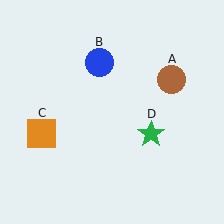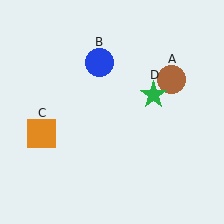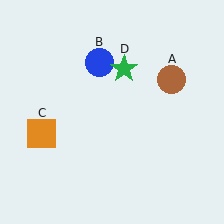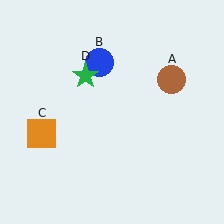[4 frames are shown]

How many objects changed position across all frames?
1 object changed position: green star (object D).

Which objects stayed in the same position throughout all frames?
Brown circle (object A) and blue circle (object B) and orange square (object C) remained stationary.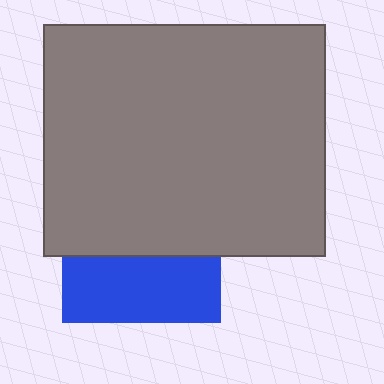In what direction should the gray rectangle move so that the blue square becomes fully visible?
The gray rectangle should move up. That is the shortest direction to clear the overlap and leave the blue square fully visible.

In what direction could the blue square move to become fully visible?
The blue square could move down. That would shift it out from behind the gray rectangle entirely.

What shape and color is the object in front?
The object in front is a gray rectangle.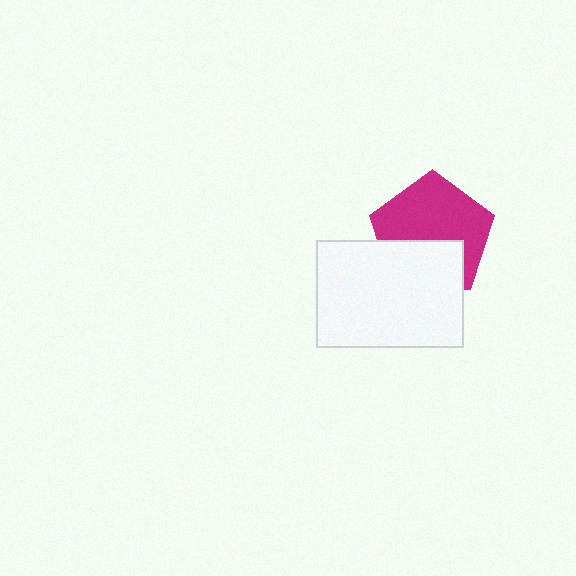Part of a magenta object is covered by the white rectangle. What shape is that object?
It is a pentagon.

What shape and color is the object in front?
The object in front is a white rectangle.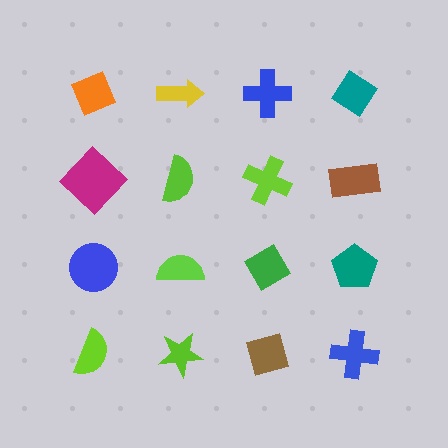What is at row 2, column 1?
A magenta diamond.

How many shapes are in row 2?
4 shapes.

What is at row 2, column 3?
A lime cross.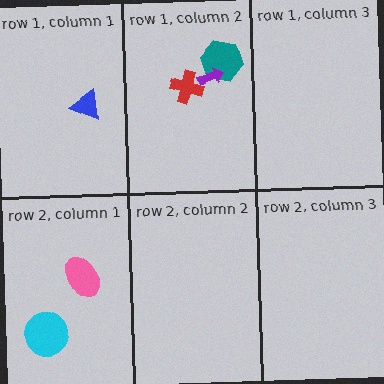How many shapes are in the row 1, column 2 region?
3.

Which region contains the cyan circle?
The row 2, column 1 region.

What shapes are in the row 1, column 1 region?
The blue triangle.